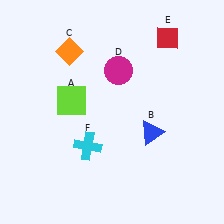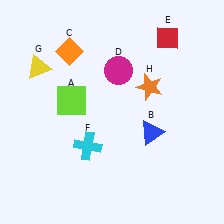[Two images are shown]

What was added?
A yellow triangle (G), an orange star (H) were added in Image 2.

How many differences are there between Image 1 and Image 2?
There are 2 differences between the two images.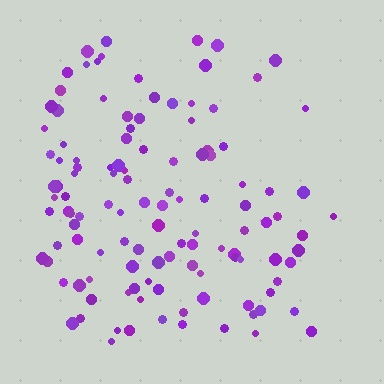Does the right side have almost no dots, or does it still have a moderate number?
Still a moderate number, just noticeably fewer than the left.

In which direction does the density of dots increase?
From right to left, with the left side densest.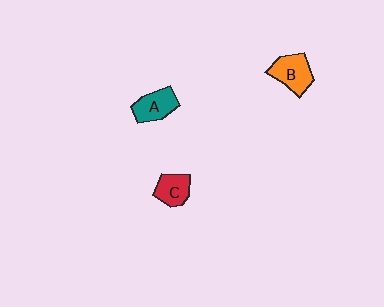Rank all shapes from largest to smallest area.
From largest to smallest: B (orange), A (teal), C (red).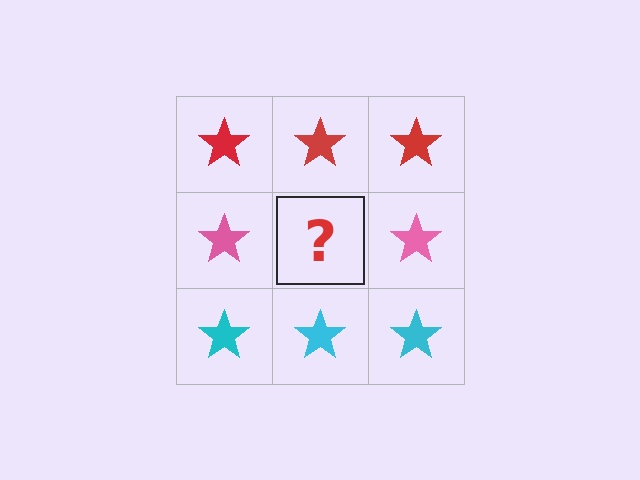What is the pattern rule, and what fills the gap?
The rule is that each row has a consistent color. The gap should be filled with a pink star.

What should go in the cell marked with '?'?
The missing cell should contain a pink star.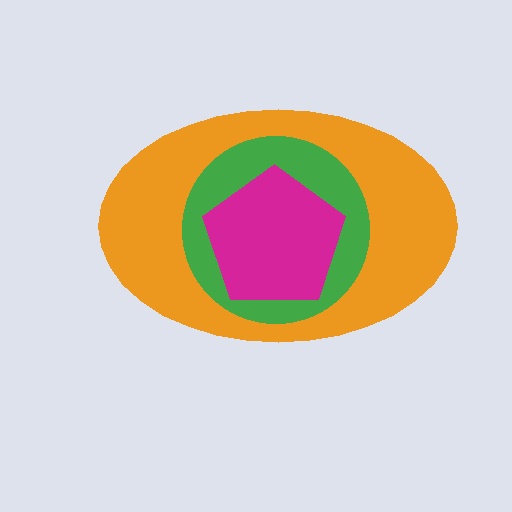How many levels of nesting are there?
3.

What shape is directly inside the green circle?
The magenta pentagon.